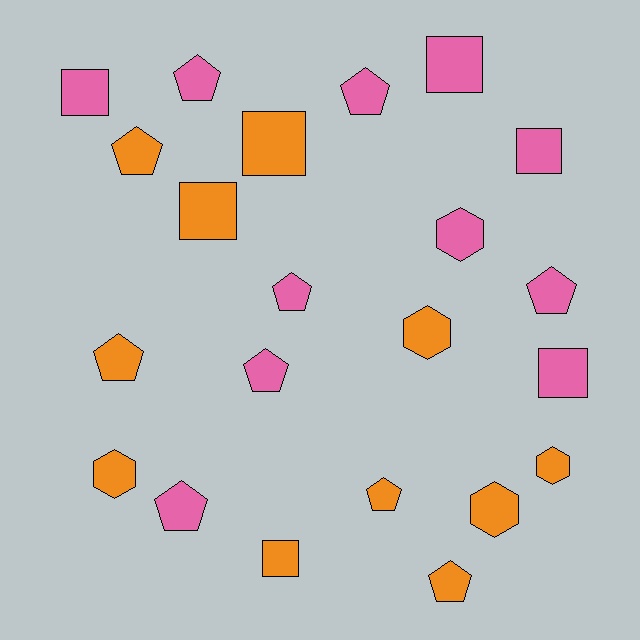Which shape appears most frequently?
Pentagon, with 10 objects.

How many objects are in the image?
There are 22 objects.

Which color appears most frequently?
Orange, with 11 objects.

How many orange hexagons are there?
There are 4 orange hexagons.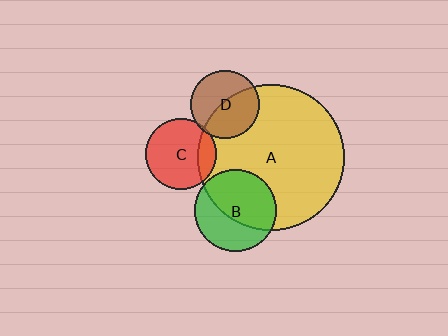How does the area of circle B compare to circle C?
Approximately 1.3 times.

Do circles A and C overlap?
Yes.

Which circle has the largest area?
Circle A (yellow).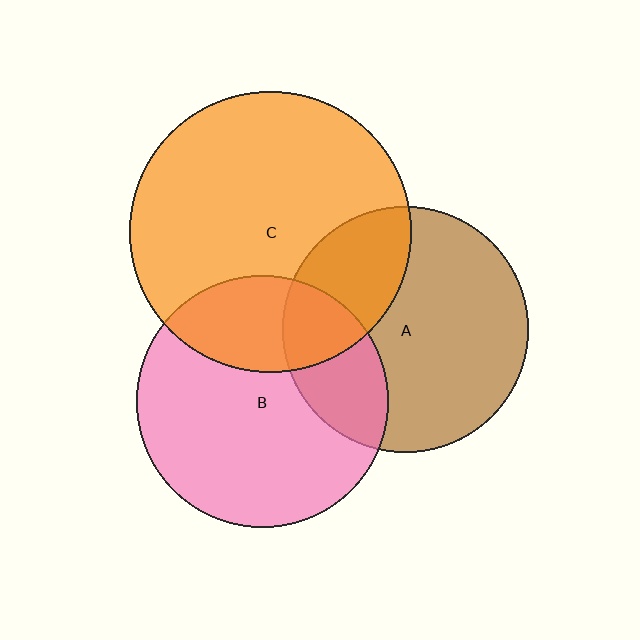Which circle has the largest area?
Circle C (orange).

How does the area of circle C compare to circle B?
Approximately 1.2 times.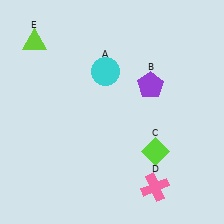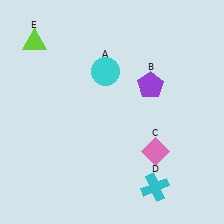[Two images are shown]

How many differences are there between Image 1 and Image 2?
There are 2 differences between the two images.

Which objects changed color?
C changed from lime to pink. D changed from pink to cyan.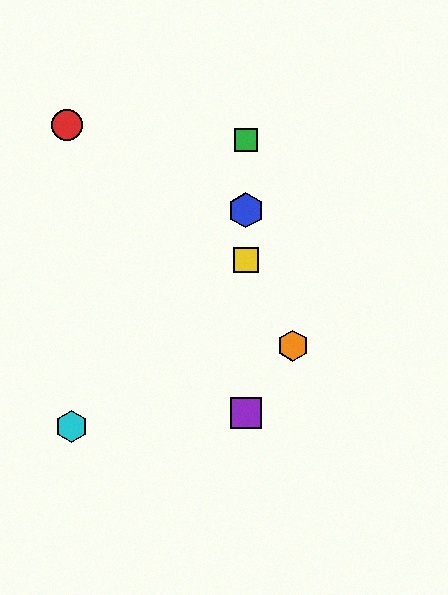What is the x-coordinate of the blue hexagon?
The blue hexagon is at x≈246.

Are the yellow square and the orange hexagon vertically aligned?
No, the yellow square is at x≈246 and the orange hexagon is at x≈293.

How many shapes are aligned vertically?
4 shapes (the blue hexagon, the green square, the yellow square, the purple square) are aligned vertically.